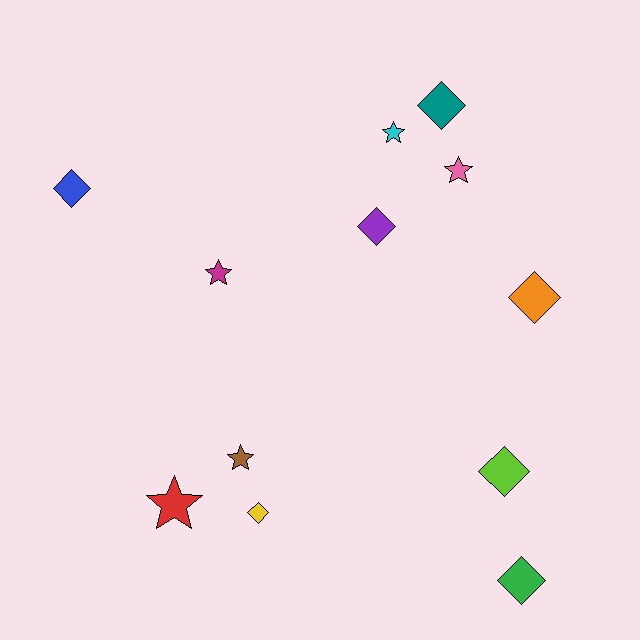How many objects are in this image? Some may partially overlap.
There are 12 objects.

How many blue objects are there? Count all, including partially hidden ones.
There is 1 blue object.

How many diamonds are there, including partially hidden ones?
There are 7 diamonds.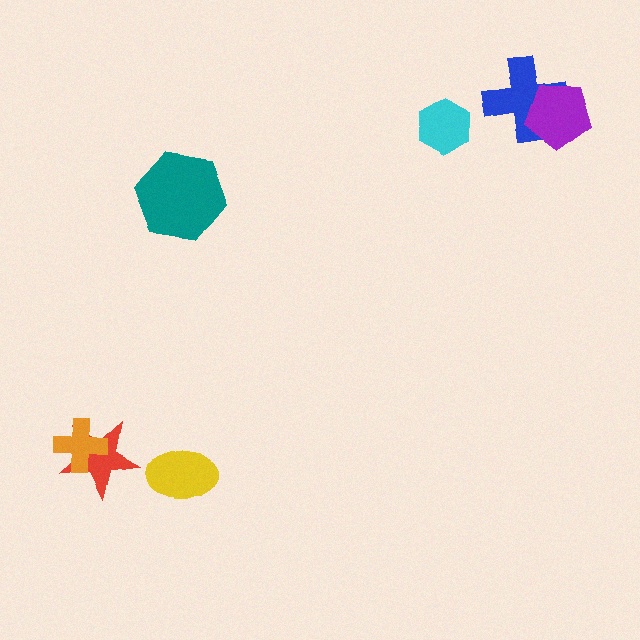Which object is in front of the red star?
The orange cross is in front of the red star.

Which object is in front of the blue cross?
The purple pentagon is in front of the blue cross.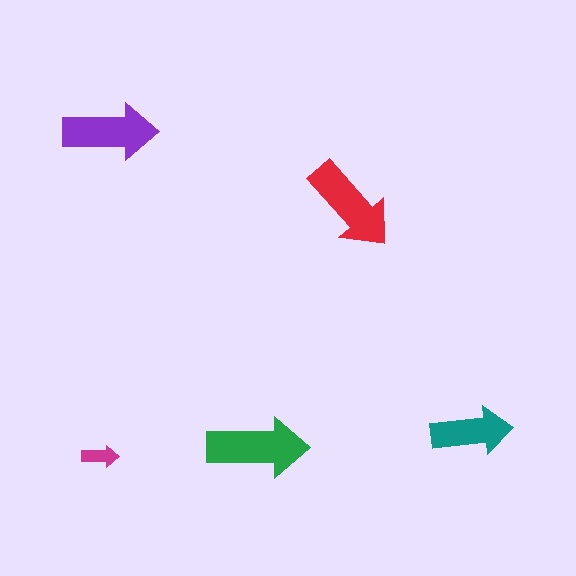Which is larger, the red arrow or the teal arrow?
The red one.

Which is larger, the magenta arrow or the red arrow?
The red one.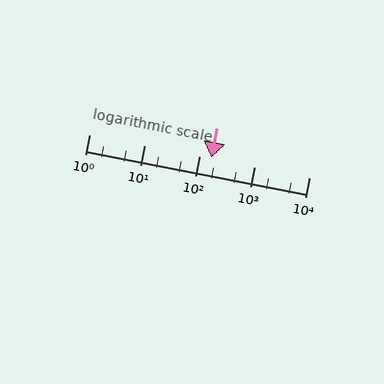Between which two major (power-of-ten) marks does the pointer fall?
The pointer is between 100 and 1000.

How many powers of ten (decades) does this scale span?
The scale spans 4 decades, from 1 to 10000.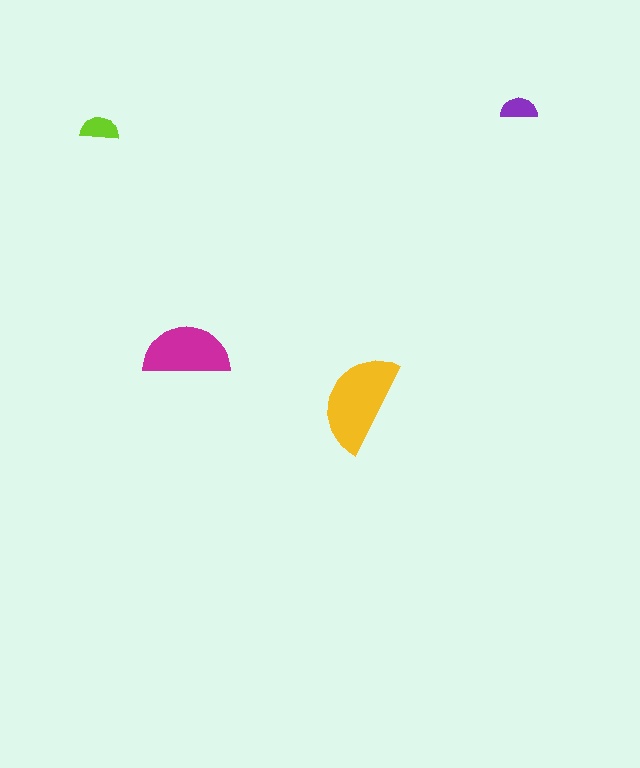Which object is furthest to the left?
The lime semicircle is leftmost.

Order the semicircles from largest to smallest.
the yellow one, the magenta one, the lime one, the purple one.